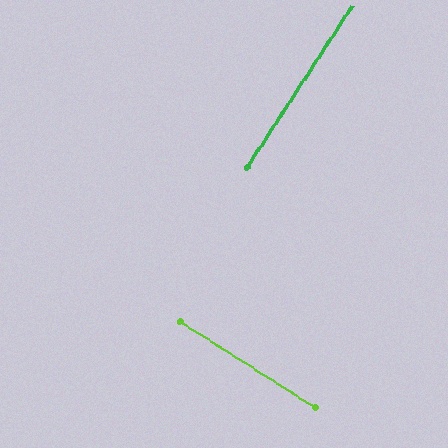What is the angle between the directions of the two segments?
Approximately 90 degrees.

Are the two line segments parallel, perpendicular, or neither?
Perpendicular — they meet at approximately 90°.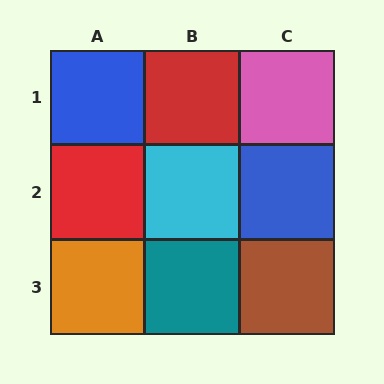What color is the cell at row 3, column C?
Brown.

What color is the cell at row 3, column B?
Teal.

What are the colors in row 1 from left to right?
Blue, red, pink.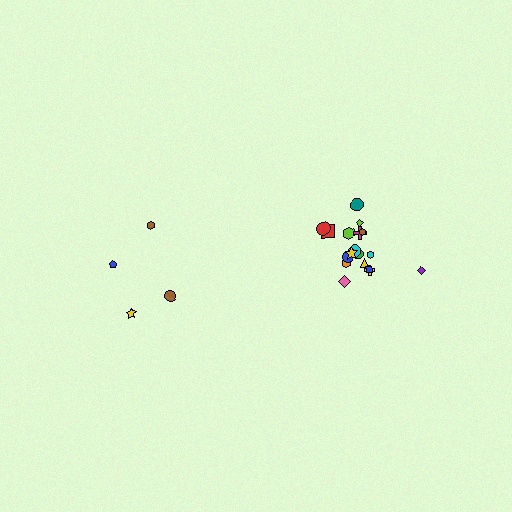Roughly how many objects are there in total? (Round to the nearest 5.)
Roughly 20 objects in total.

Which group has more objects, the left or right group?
The right group.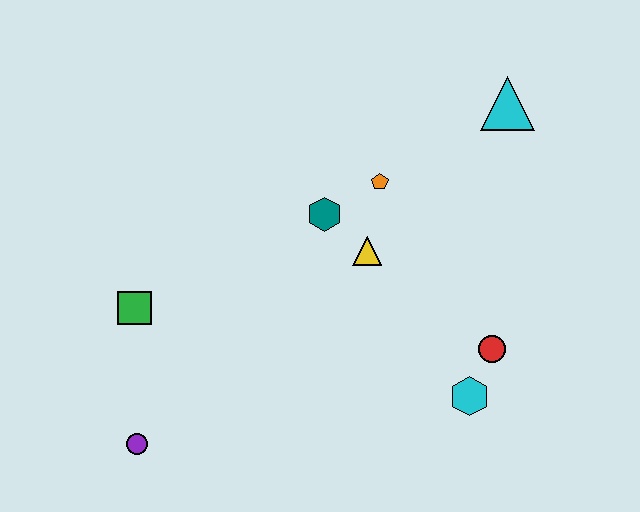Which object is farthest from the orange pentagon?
The purple circle is farthest from the orange pentagon.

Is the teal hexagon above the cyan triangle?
No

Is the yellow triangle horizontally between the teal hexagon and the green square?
No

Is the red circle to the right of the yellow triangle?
Yes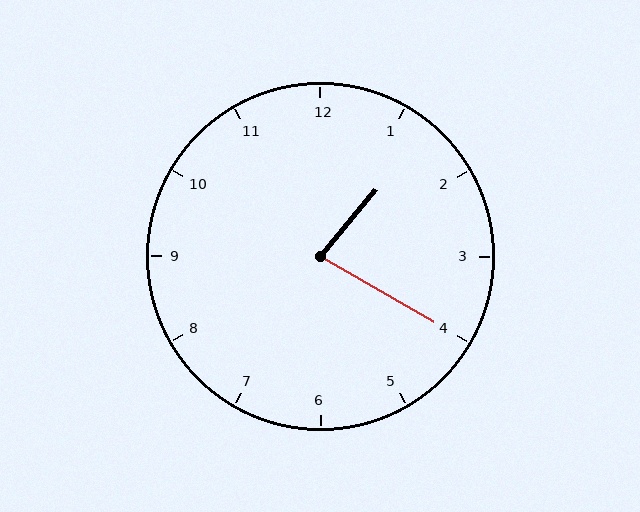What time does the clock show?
1:20.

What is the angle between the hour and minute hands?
Approximately 80 degrees.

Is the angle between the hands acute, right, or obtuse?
It is acute.